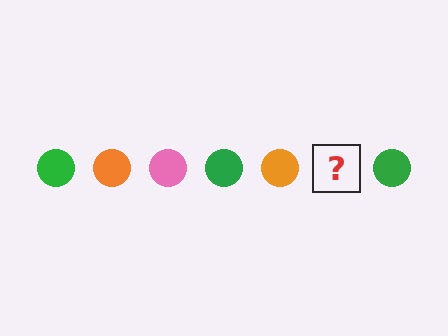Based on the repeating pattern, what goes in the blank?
The blank should be a pink circle.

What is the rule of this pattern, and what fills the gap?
The rule is that the pattern cycles through green, orange, pink circles. The gap should be filled with a pink circle.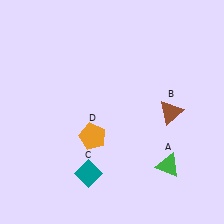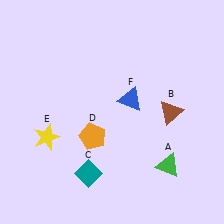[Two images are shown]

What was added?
A yellow star (E), a blue triangle (F) were added in Image 2.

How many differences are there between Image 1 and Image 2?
There are 2 differences between the two images.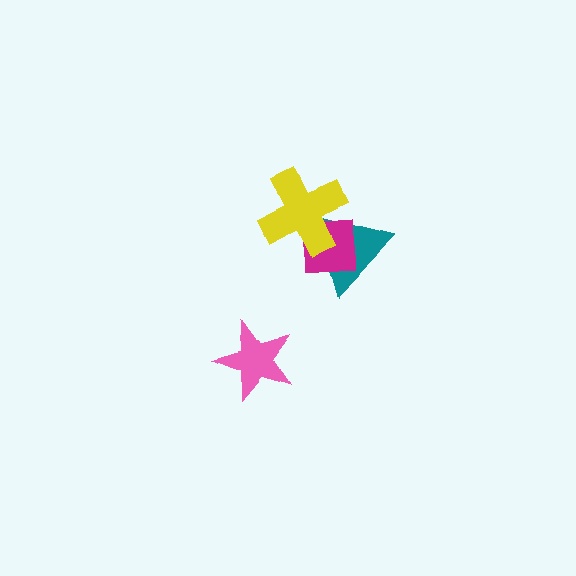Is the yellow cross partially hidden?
No, no other shape covers it.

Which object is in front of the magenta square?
The yellow cross is in front of the magenta square.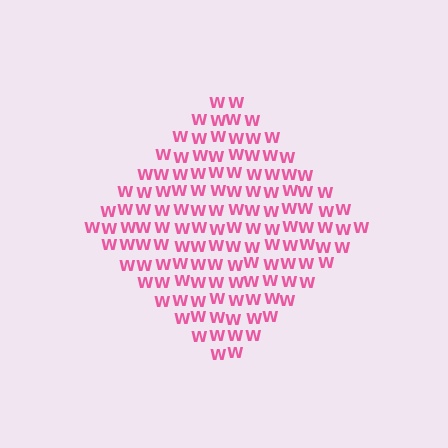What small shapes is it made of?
It is made of small letter W's.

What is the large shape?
The large shape is a diamond.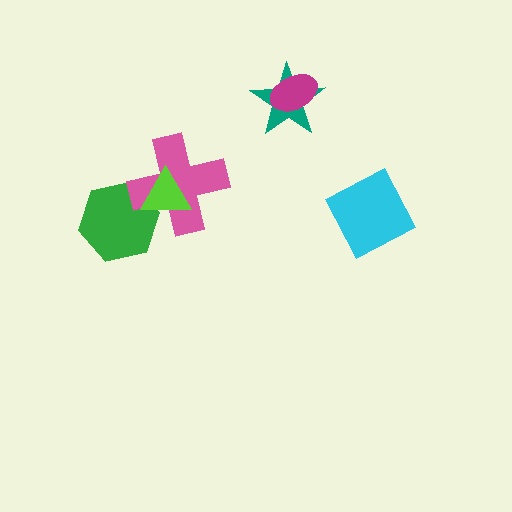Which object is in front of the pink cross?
The lime triangle is in front of the pink cross.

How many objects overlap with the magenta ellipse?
1 object overlaps with the magenta ellipse.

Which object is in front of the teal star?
The magenta ellipse is in front of the teal star.